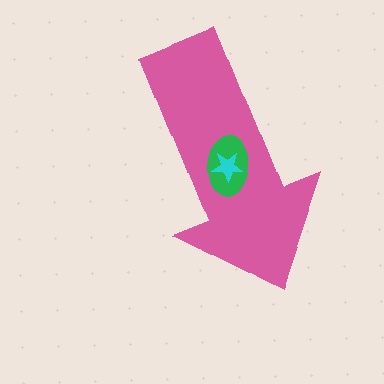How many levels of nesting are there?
3.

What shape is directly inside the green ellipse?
The cyan star.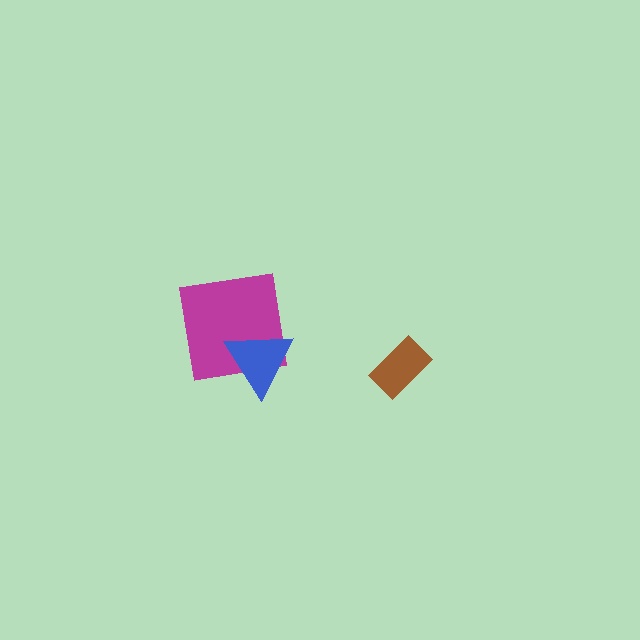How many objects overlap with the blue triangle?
1 object overlaps with the blue triangle.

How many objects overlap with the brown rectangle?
0 objects overlap with the brown rectangle.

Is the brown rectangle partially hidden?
No, no other shape covers it.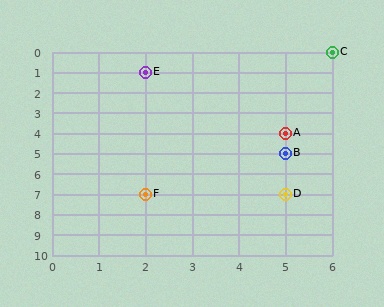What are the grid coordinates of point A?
Point A is at grid coordinates (5, 4).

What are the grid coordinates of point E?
Point E is at grid coordinates (2, 1).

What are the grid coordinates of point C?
Point C is at grid coordinates (6, 0).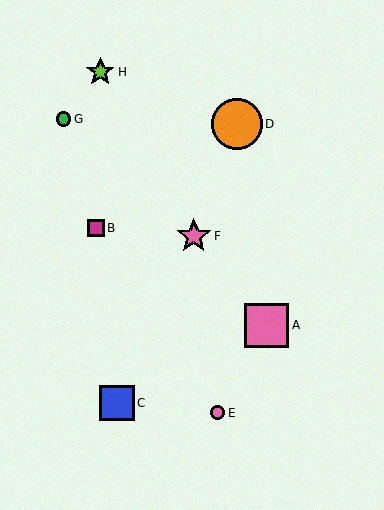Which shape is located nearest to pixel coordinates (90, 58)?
The lime star (labeled H) at (100, 72) is nearest to that location.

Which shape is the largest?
The orange circle (labeled D) is the largest.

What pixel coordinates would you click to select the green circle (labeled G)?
Click at (64, 119) to select the green circle G.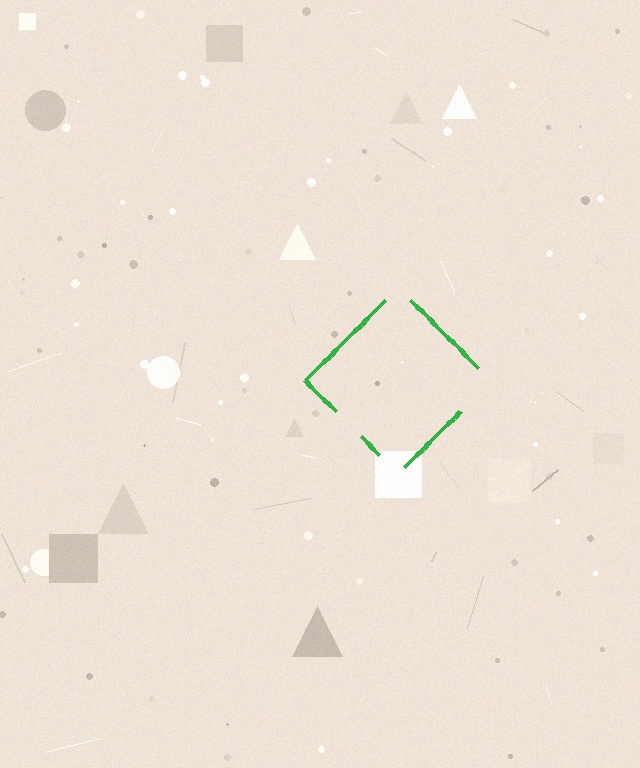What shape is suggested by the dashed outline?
The dashed outline suggests a diamond.